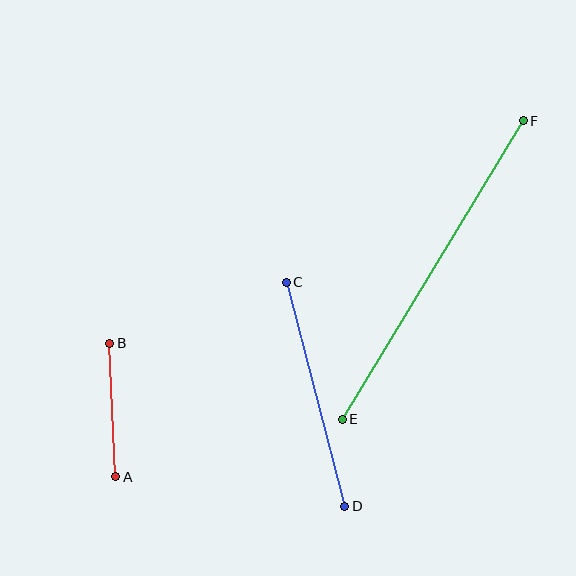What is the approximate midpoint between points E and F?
The midpoint is at approximately (433, 270) pixels.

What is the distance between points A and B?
The distance is approximately 133 pixels.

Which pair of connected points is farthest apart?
Points E and F are farthest apart.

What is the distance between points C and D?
The distance is approximately 231 pixels.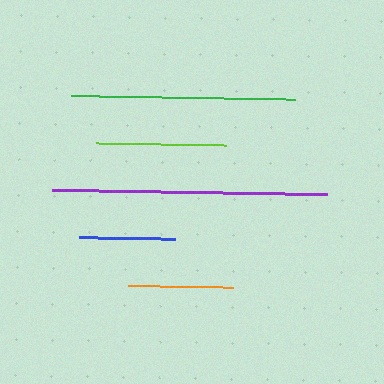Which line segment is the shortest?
The blue line is the shortest at approximately 96 pixels.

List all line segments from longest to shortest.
From longest to shortest: purple, green, lime, orange, blue.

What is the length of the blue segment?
The blue segment is approximately 96 pixels long.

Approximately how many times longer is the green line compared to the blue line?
The green line is approximately 2.3 times the length of the blue line.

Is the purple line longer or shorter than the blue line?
The purple line is longer than the blue line.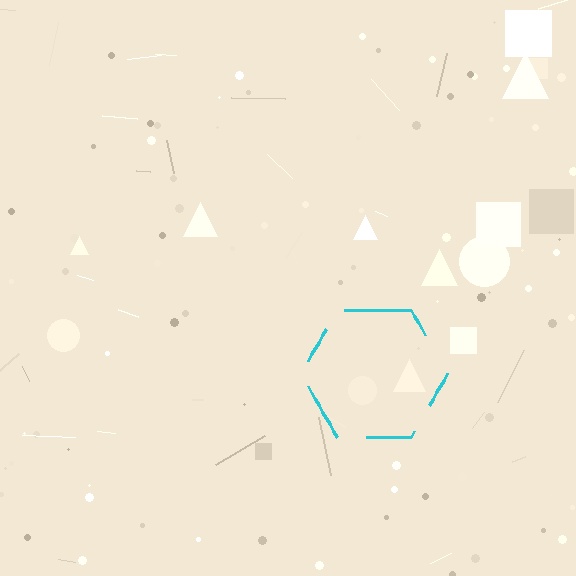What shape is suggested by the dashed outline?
The dashed outline suggests a hexagon.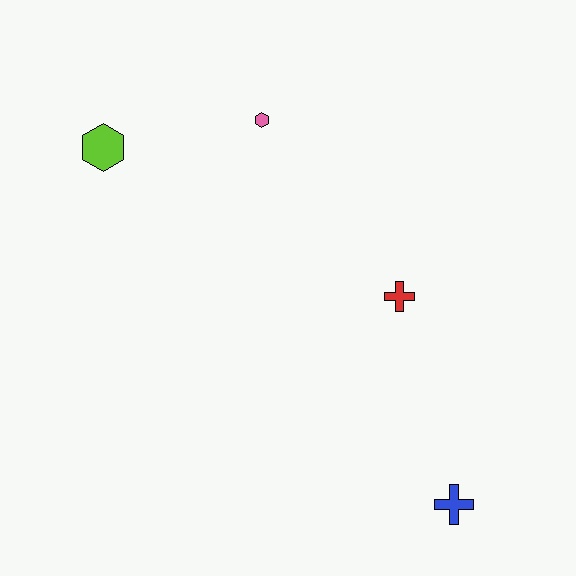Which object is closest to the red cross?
The blue cross is closest to the red cross.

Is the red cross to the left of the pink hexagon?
No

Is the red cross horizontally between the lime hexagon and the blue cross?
Yes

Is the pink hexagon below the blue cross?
No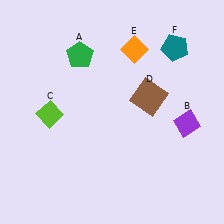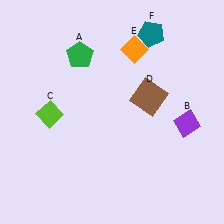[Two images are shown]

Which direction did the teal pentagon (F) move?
The teal pentagon (F) moved left.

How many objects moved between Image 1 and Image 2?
1 object moved between the two images.